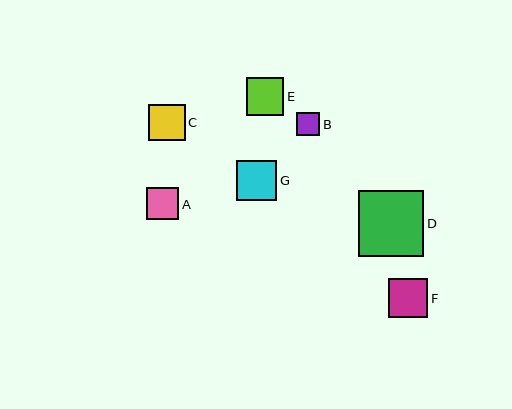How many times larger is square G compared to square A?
Square G is approximately 1.2 times the size of square A.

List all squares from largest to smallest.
From largest to smallest: D, G, F, E, C, A, B.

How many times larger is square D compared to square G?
Square D is approximately 1.6 times the size of square G.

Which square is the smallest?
Square B is the smallest with a size of approximately 23 pixels.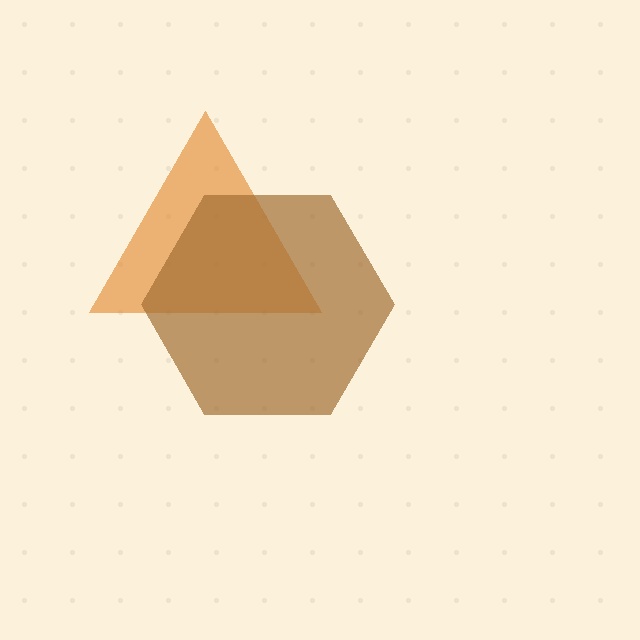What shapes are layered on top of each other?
The layered shapes are: an orange triangle, a brown hexagon.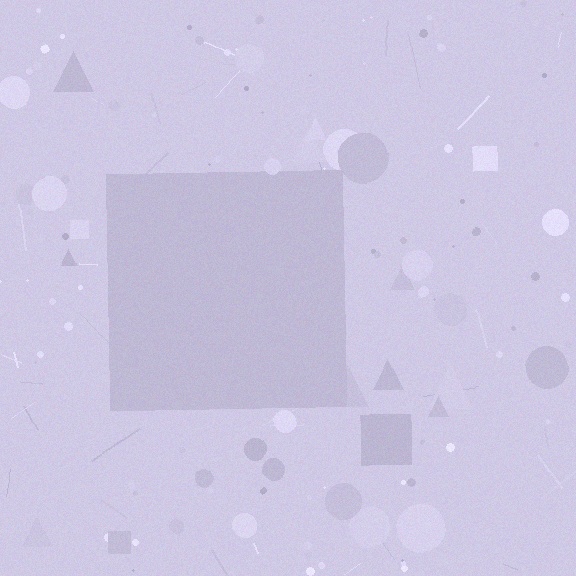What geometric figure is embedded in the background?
A square is embedded in the background.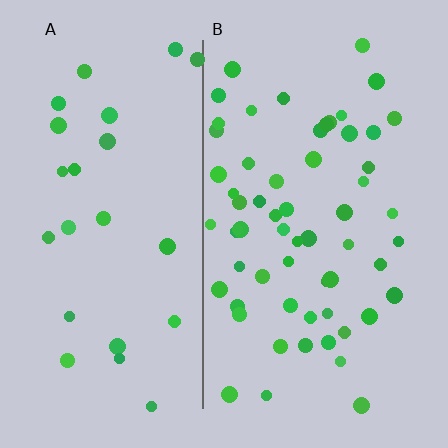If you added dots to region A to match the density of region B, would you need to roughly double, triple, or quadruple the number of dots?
Approximately double.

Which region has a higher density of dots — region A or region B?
B (the right).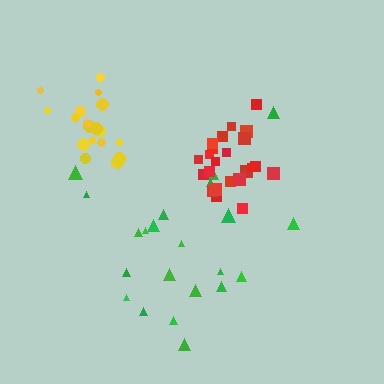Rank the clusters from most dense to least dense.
red, yellow, green.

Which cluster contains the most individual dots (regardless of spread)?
Green (23).